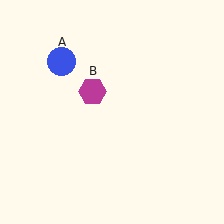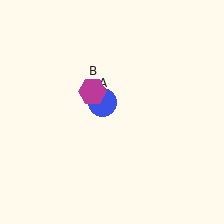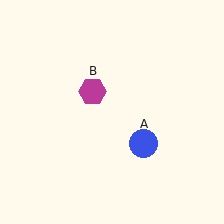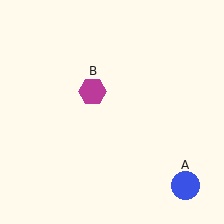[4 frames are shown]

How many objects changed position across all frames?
1 object changed position: blue circle (object A).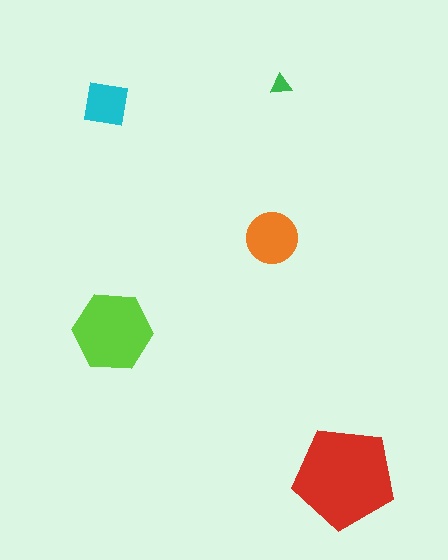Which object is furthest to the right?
The red pentagon is rightmost.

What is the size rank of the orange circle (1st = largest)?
3rd.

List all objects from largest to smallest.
The red pentagon, the lime hexagon, the orange circle, the cyan square, the green triangle.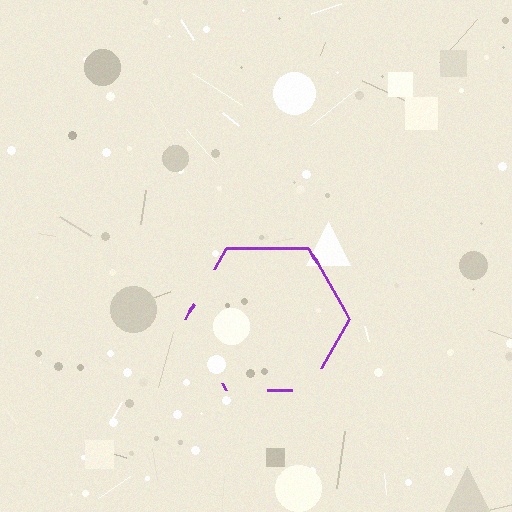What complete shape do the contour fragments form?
The contour fragments form a hexagon.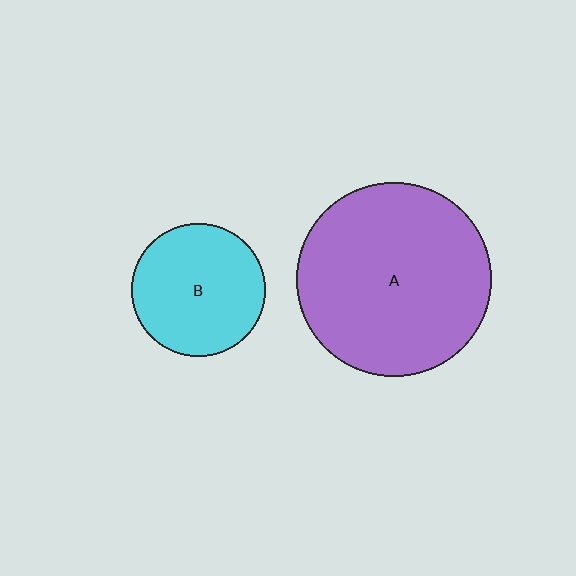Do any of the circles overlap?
No, none of the circles overlap.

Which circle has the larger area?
Circle A (purple).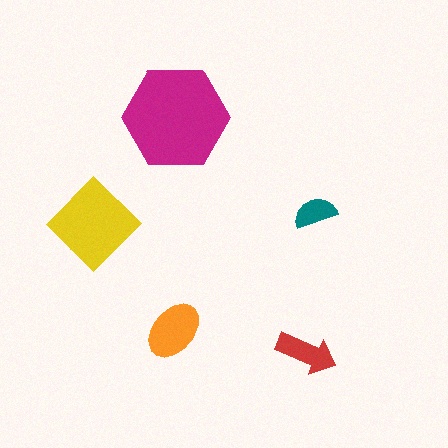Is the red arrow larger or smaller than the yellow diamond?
Smaller.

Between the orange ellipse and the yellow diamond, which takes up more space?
The yellow diamond.